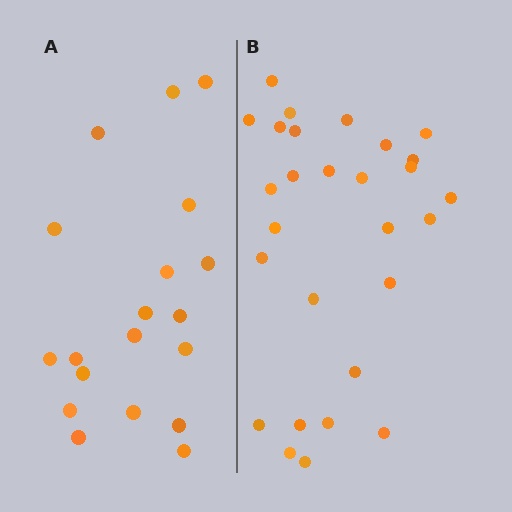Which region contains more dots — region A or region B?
Region B (the right region) has more dots.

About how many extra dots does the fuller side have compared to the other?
Region B has roughly 8 or so more dots than region A.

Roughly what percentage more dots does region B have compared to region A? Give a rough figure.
About 45% more.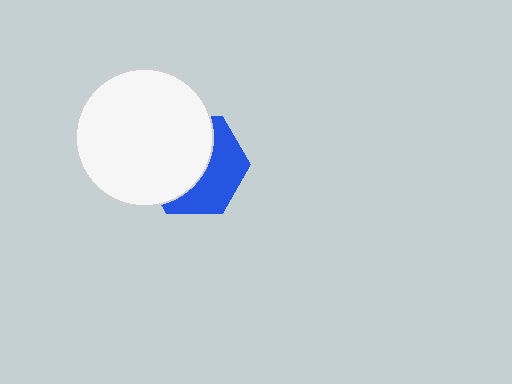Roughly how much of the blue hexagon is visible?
A small part of it is visible (roughly 44%).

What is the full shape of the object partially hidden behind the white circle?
The partially hidden object is a blue hexagon.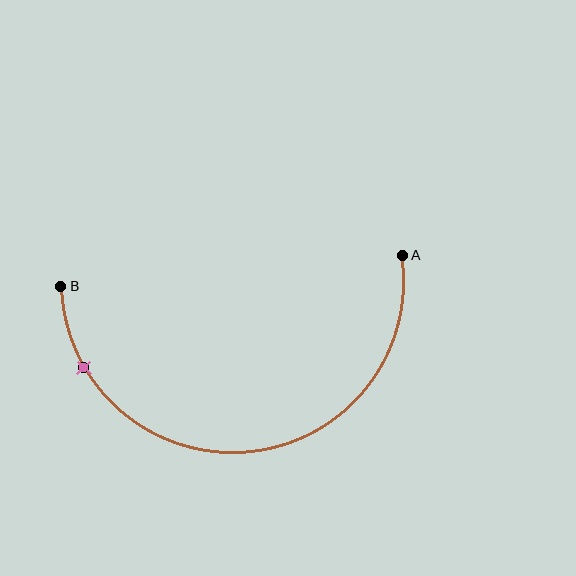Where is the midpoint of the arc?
The arc midpoint is the point on the curve farthest from the straight line joining A and B. It sits below that line.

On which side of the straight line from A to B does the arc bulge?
The arc bulges below the straight line connecting A and B.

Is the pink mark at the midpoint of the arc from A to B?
No. The pink mark lies on the arc but is closer to endpoint B. The arc midpoint would be at the point on the curve equidistant along the arc from both A and B.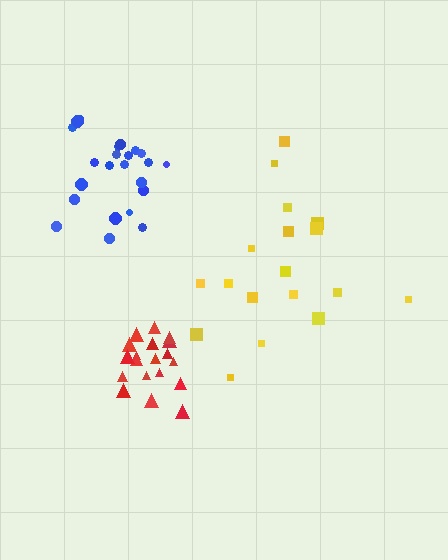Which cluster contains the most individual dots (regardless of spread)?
Blue (23).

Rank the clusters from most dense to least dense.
red, blue, yellow.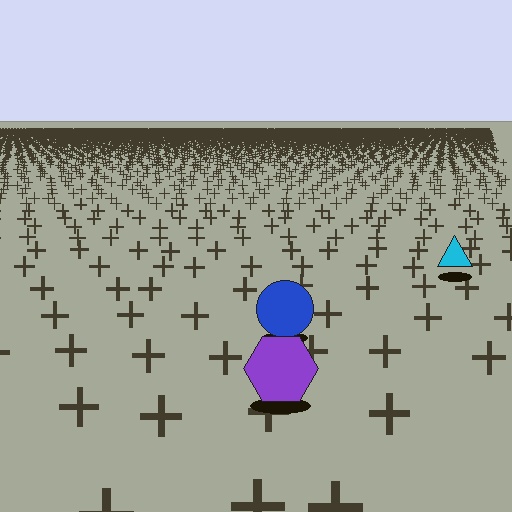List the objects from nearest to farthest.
From nearest to farthest: the purple hexagon, the blue circle, the cyan triangle.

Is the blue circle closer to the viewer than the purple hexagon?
No. The purple hexagon is closer — you can tell from the texture gradient: the ground texture is coarser near it.